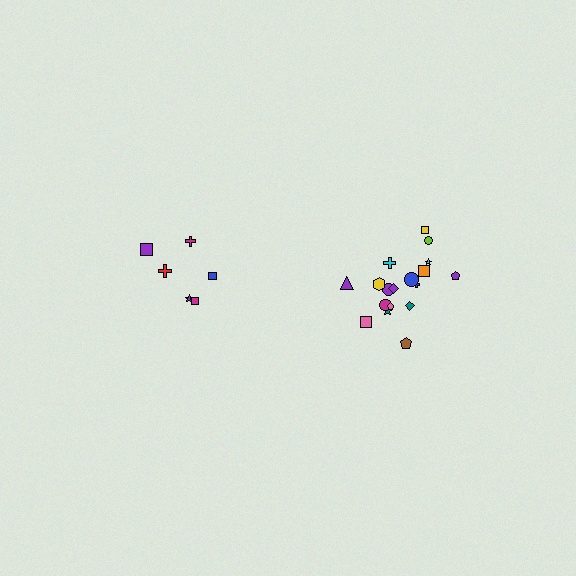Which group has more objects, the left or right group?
The right group.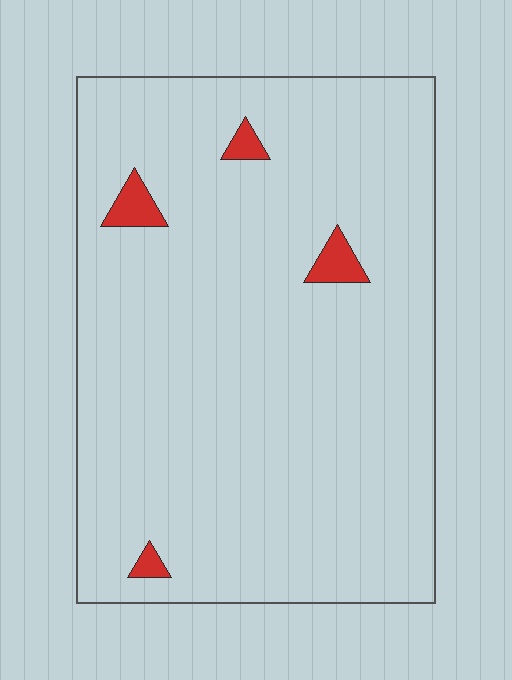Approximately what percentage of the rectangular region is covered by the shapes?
Approximately 5%.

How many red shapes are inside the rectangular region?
4.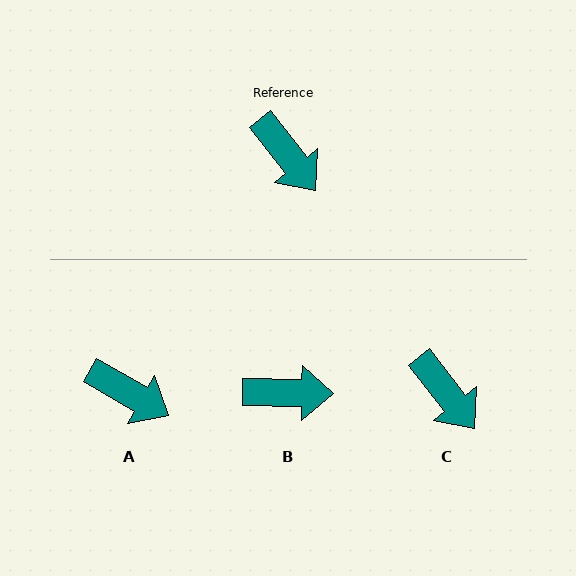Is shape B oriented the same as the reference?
No, it is off by about 51 degrees.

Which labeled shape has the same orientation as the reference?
C.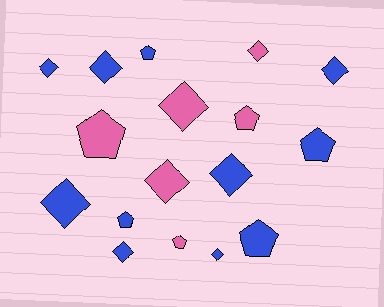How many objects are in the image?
There are 17 objects.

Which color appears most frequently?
Blue, with 11 objects.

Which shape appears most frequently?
Diamond, with 10 objects.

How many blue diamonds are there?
There are 7 blue diamonds.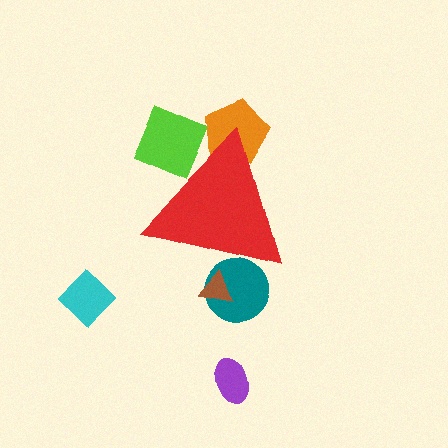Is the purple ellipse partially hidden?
No, the purple ellipse is fully visible.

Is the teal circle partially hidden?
Yes, the teal circle is partially hidden behind the red triangle.